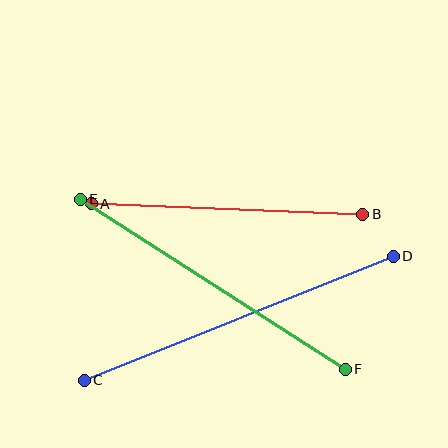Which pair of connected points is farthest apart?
Points C and D are farthest apart.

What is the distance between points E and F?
The distance is approximately 315 pixels.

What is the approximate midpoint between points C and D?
The midpoint is at approximately (239, 318) pixels.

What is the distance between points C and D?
The distance is approximately 333 pixels.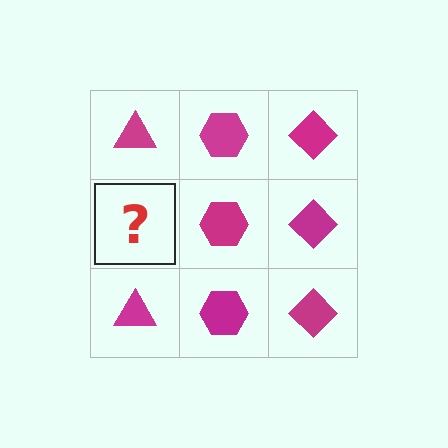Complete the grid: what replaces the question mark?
The question mark should be replaced with a magenta triangle.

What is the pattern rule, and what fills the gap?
The rule is that each column has a consistent shape. The gap should be filled with a magenta triangle.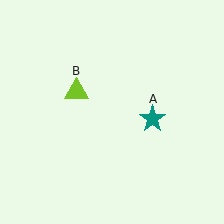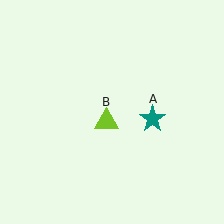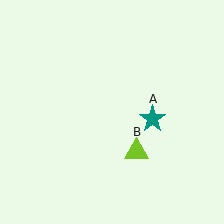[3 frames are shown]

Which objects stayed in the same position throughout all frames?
Teal star (object A) remained stationary.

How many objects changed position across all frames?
1 object changed position: lime triangle (object B).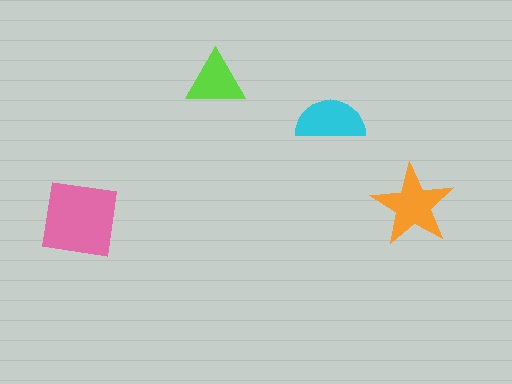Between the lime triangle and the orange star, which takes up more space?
The orange star.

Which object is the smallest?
The lime triangle.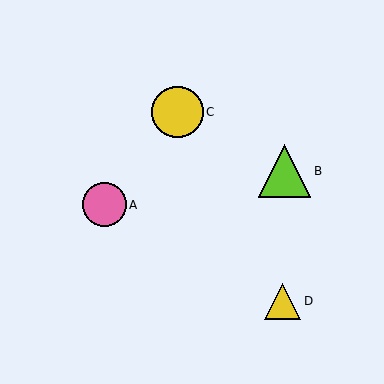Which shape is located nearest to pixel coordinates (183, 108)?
The yellow circle (labeled C) at (178, 112) is nearest to that location.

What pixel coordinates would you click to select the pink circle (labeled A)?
Click at (104, 205) to select the pink circle A.